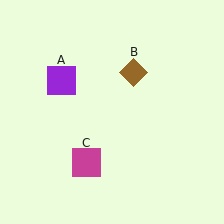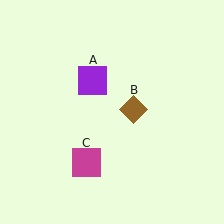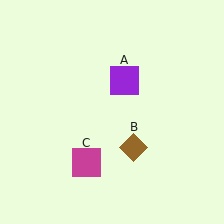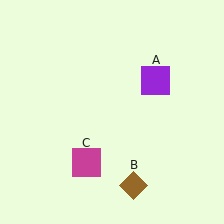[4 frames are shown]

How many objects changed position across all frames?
2 objects changed position: purple square (object A), brown diamond (object B).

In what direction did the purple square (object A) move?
The purple square (object A) moved right.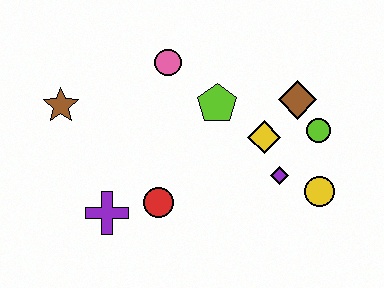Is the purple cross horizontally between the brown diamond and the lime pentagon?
No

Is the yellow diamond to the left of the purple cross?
No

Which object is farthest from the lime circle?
The brown star is farthest from the lime circle.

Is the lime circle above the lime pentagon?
No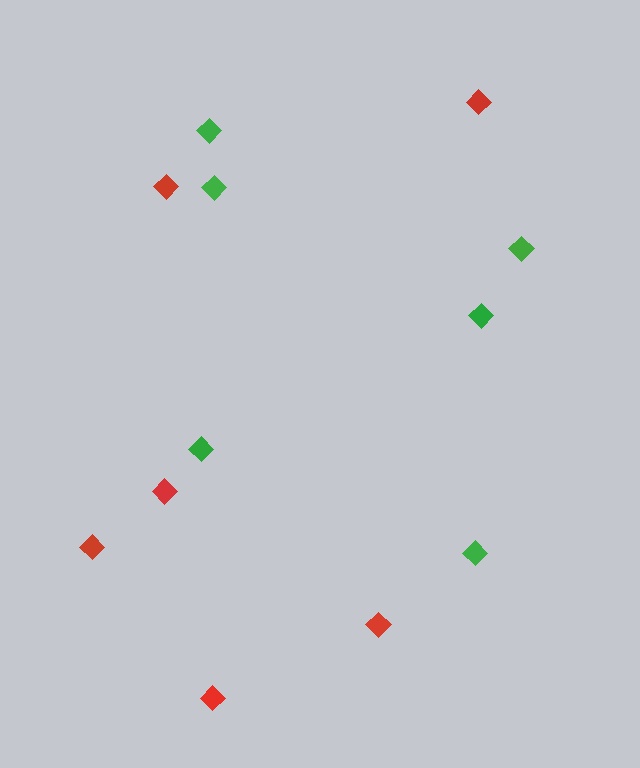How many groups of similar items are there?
There are 2 groups: one group of green diamonds (6) and one group of red diamonds (6).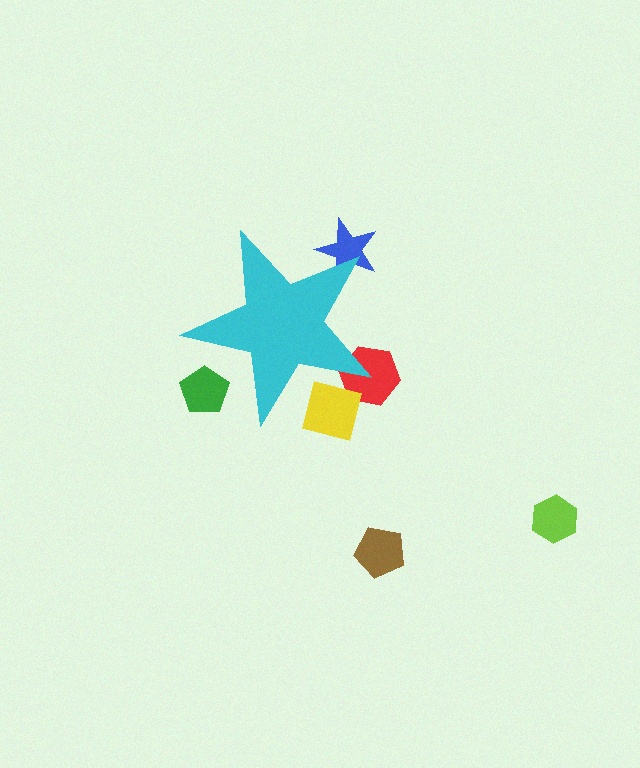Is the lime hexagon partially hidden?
No, the lime hexagon is fully visible.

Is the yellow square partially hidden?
Yes, the yellow square is partially hidden behind the cyan star.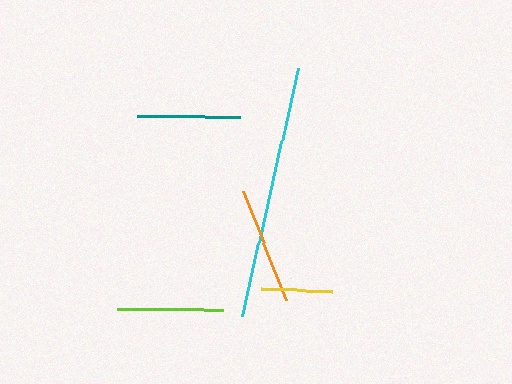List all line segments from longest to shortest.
From longest to shortest: cyan, orange, lime, teal, yellow.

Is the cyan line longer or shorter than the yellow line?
The cyan line is longer than the yellow line.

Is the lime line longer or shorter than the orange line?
The orange line is longer than the lime line.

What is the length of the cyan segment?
The cyan segment is approximately 254 pixels long.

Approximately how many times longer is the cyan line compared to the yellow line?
The cyan line is approximately 3.6 times the length of the yellow line.